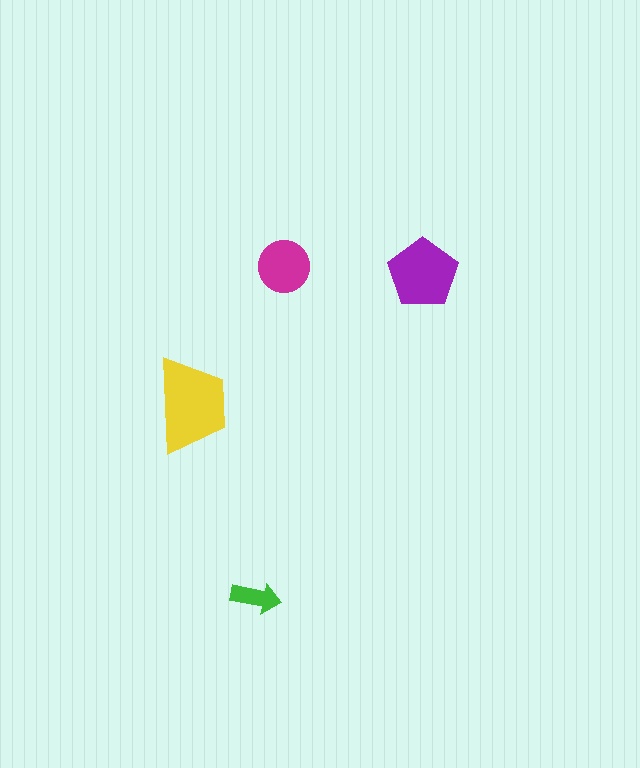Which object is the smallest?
The green arrow.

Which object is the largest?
The yellow trapezoid.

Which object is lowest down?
The green arrow is bottommost.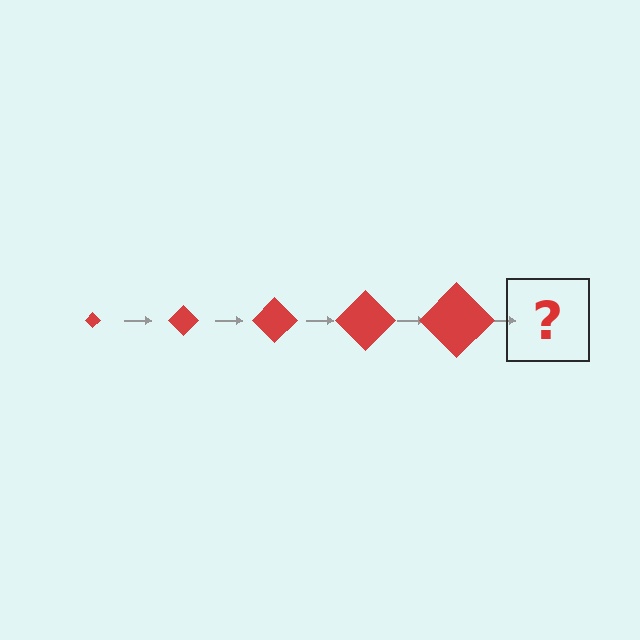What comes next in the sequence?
The next element should be a red diamond, larger than the previous one.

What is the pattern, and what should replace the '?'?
The pattern is that the diamond gets progressively larger each step. The '?' should be a red diamond, larger than the previous one.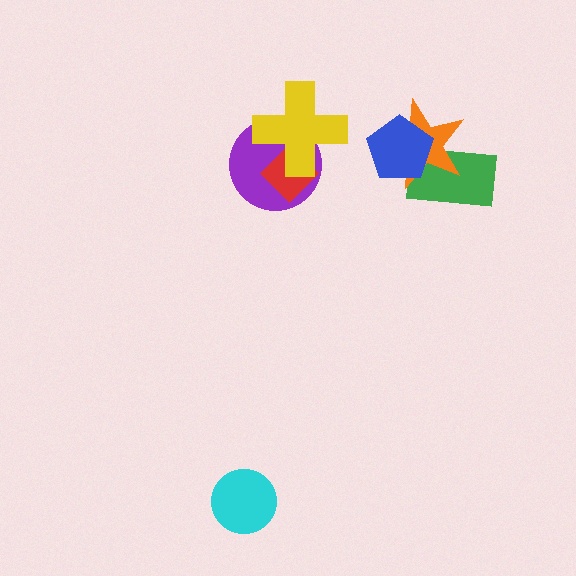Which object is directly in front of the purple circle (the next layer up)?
The red diamond is directly in front of the purple circle.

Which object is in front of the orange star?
The blue pentagon is in front of the orange star.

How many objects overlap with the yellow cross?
2 objects overlap with the yellow cross.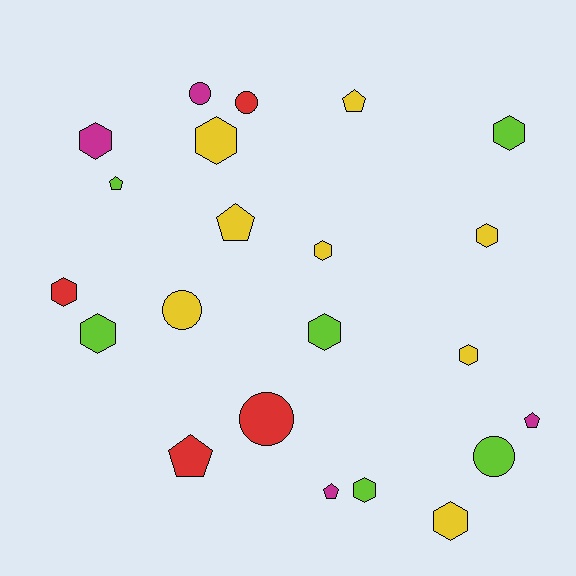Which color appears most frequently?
Yellow, with 8 objects.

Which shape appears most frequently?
Hexagon, with 11 objects.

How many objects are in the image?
There are 22 objects.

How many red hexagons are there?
There is 1 red hexagon.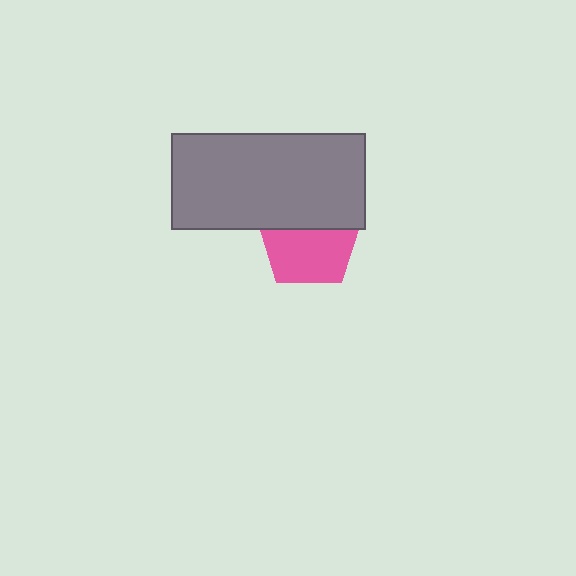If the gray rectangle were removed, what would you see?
You would see the complete pink pentagon.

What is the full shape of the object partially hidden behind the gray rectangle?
The partially hidden object is a pink pentagon.